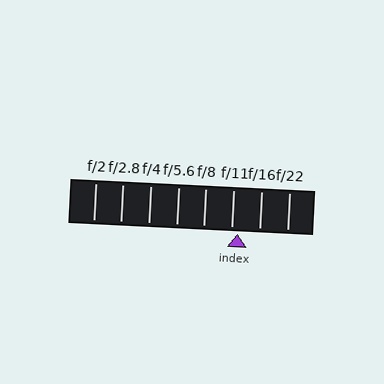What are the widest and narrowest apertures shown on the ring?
The widest aperture shown is f/2 and the narrowest is f/22.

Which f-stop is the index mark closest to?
The index mark is closest to f/11.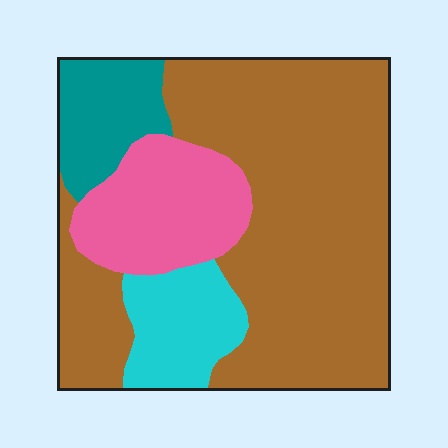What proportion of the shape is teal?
Teal covers about 10% of the shape.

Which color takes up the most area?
Brown, at roughly 60%.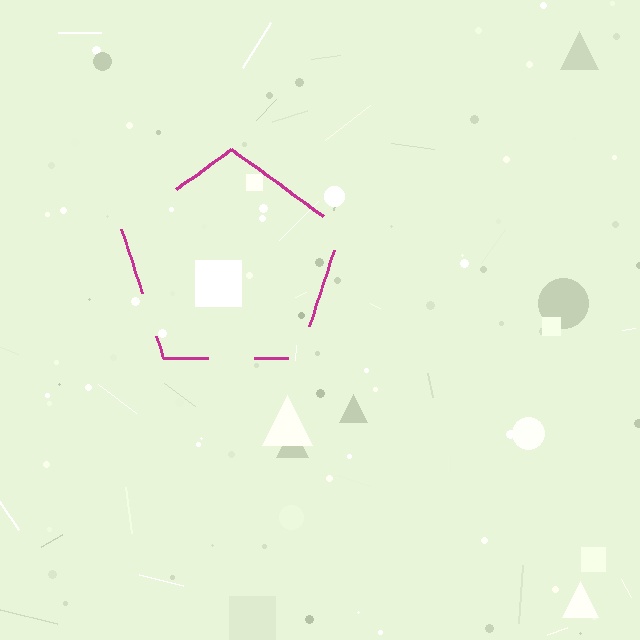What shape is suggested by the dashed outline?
The dashed outline suggests a pentagon.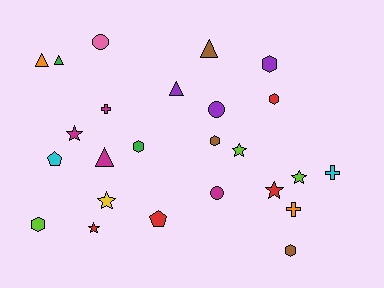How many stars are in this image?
There are 6 stars.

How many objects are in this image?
There are 25 objects.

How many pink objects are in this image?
There is 1 pink object.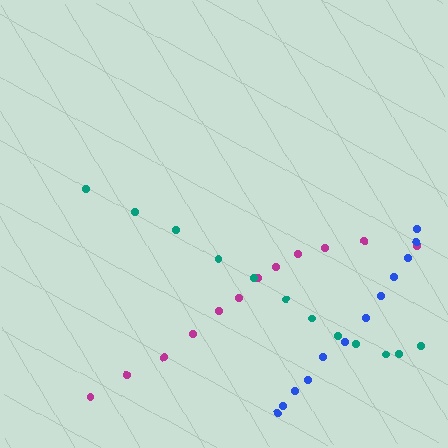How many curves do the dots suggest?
There are 3 distinct paths.